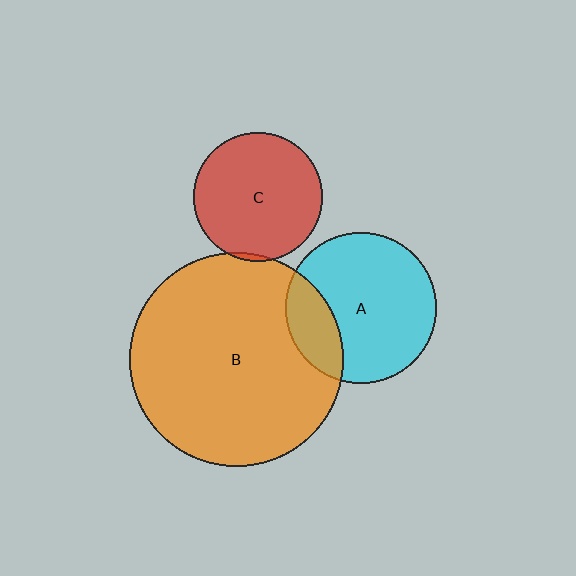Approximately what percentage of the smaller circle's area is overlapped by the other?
Approximately 20%.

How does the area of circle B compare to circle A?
Approximately 2.0 times.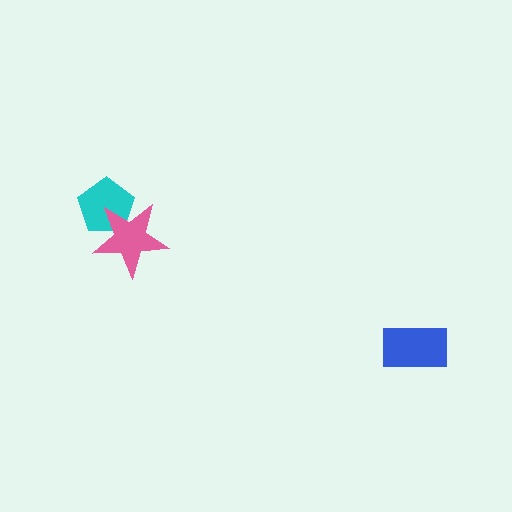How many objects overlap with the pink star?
1 object overlaps with the pink star.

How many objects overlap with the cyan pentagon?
1 object overlaps with the cyan pentagon.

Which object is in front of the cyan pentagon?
The pink star is in front of the cyan pentagon.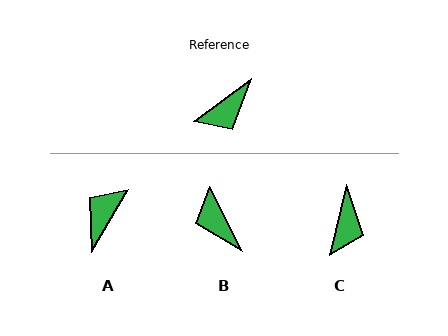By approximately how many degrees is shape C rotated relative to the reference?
Approximately 41 degrees counter-clockwise.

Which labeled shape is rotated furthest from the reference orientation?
A, about 157 degrees away.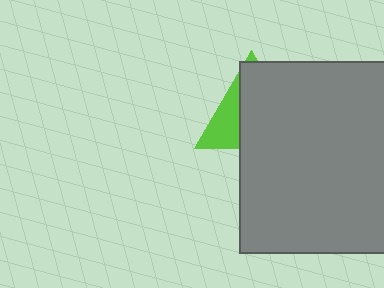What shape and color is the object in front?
The object in front is a gray rectangle.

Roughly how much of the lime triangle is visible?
A small part of it is visible (roughly 33%).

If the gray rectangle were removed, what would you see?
You would see the complete lime triangle.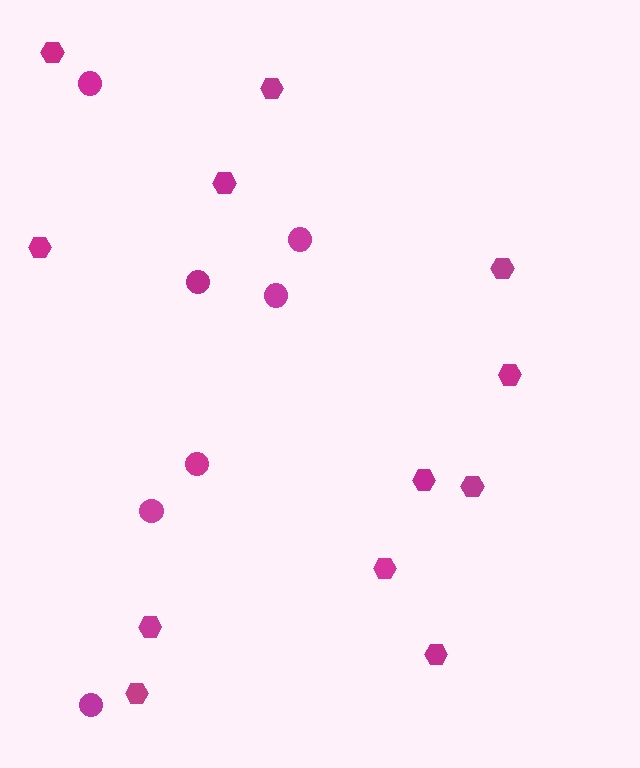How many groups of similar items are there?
There are 2 groups: one group of hexagons (12) and one group of circles (7).